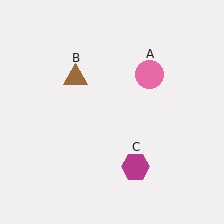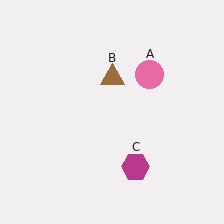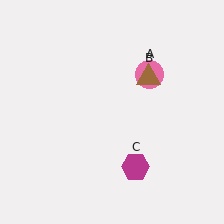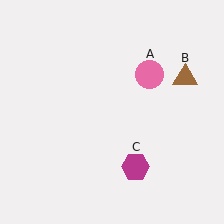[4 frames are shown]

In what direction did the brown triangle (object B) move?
The brown triangle (object B) moved right.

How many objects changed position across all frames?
1 object changed position: brown triangle (object B).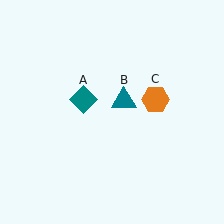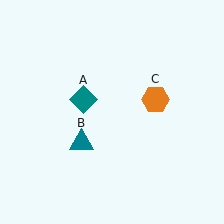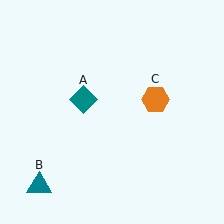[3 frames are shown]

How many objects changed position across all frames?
1 object changed position: teal triangle (object B).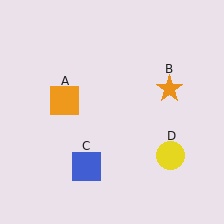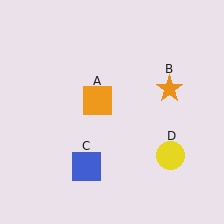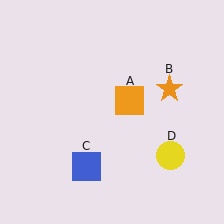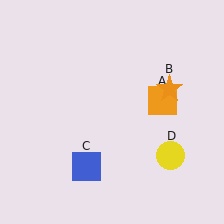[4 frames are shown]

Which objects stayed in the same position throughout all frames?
Orange star (object B) and blue square (object C) and yellow circle (object D) remained stationary.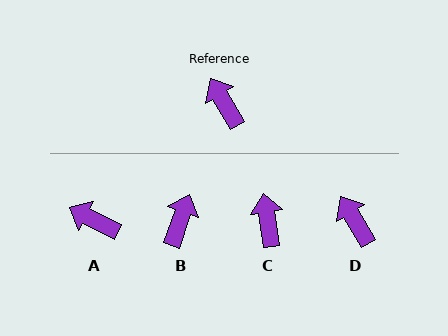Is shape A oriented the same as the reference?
No, it is off by about 33 degrees.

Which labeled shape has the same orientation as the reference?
D.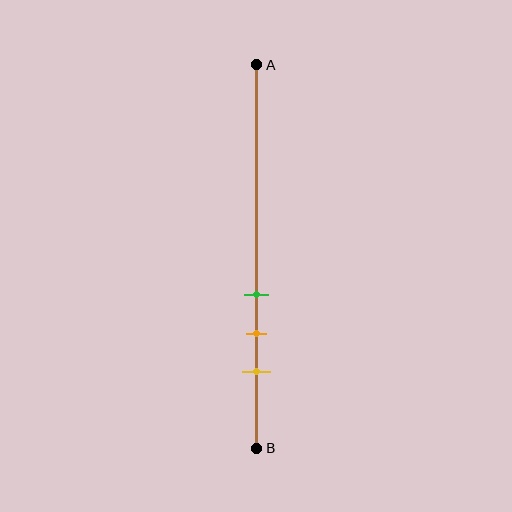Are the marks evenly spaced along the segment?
Yes, the marks are approximately evenly spaced.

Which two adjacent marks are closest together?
The green and orange marks are the closest adjacent pair.